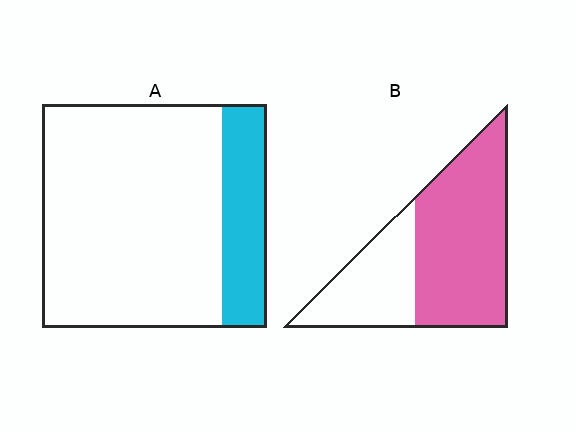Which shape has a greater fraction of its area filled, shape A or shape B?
Shape B.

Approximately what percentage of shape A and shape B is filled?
A is approximately 20% and B is approximately 65%.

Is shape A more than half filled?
No.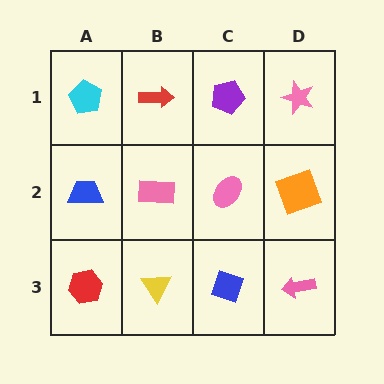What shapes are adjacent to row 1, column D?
An orange square (row 2, column D), a purple pentagon (row 1, column C).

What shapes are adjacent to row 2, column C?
A purple pentagon (row 1, column C), a blue diamond (row 3, column C), a pink rectangle (row 2, column B), an orange square (row 2, column D).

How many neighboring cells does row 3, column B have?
3.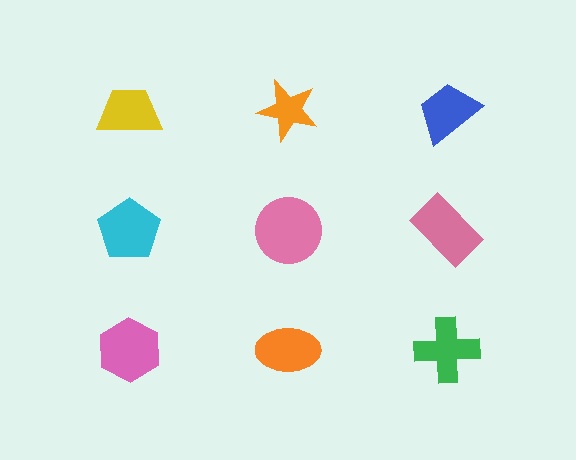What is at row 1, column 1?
A yellow trapezoid.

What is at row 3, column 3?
A green cross.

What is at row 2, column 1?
A cyan pentagon.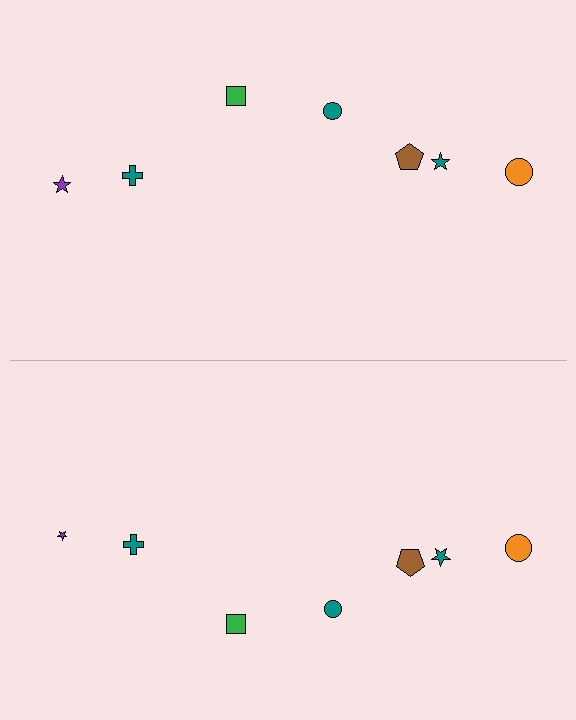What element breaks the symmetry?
The purple star on the bottom side has a different size than its mirror counterpart.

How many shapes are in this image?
There are 14 shapes in this image.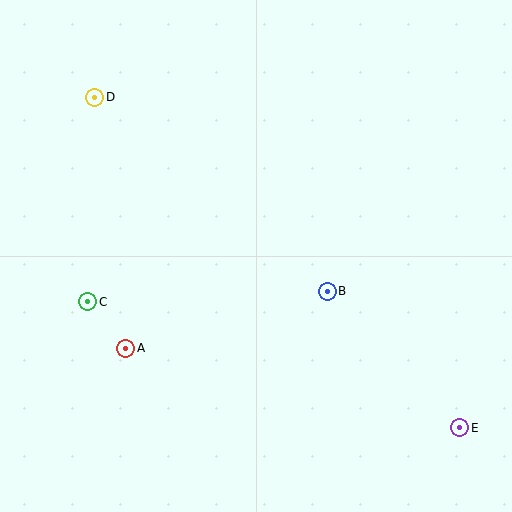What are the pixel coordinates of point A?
Point A is at (126, 348).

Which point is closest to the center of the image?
Point B at (327, 291) is closest to the center.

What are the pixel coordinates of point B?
Point B is at (327, 291).